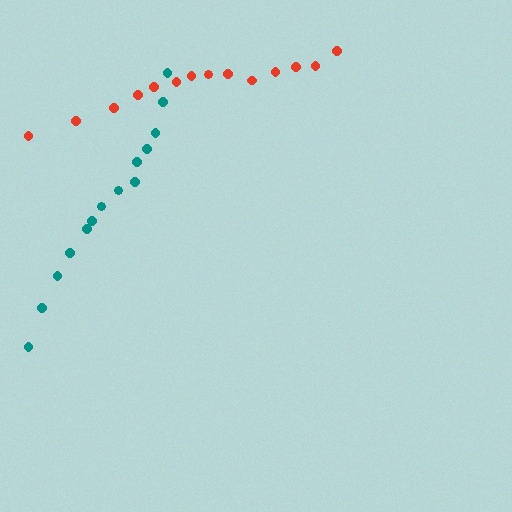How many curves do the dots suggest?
There are 2 distinct paths.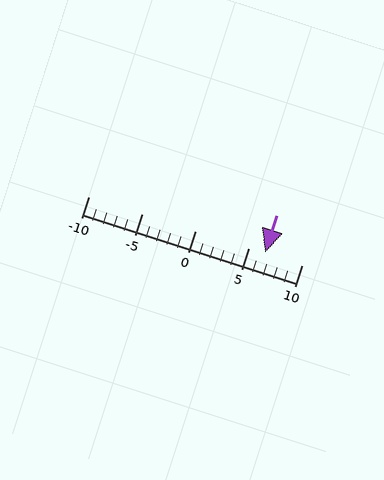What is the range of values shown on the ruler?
The ruler shows values from -10 to 10.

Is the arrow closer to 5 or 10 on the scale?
The arrow is closer to 5.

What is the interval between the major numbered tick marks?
The major tick marks are spaced 5 units apart.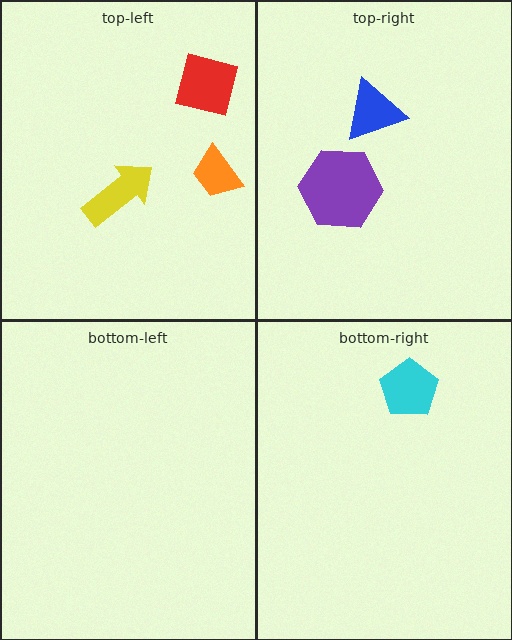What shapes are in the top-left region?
The yellow arrow, the red square, the orange trapezoid.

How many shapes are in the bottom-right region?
1.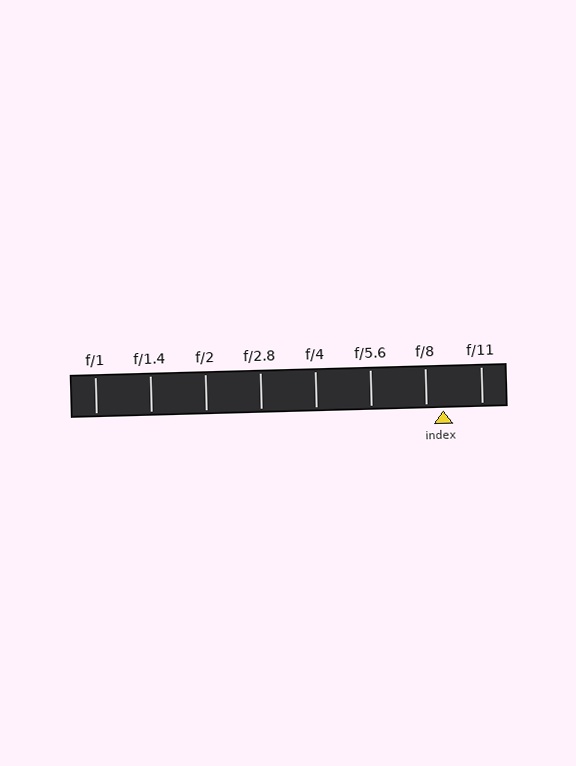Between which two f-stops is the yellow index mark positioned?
The index mark is between f/8 and f/11.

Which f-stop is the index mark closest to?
The index mark is closest to f/8.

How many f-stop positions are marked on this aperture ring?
There are 8 f-stop positions marked.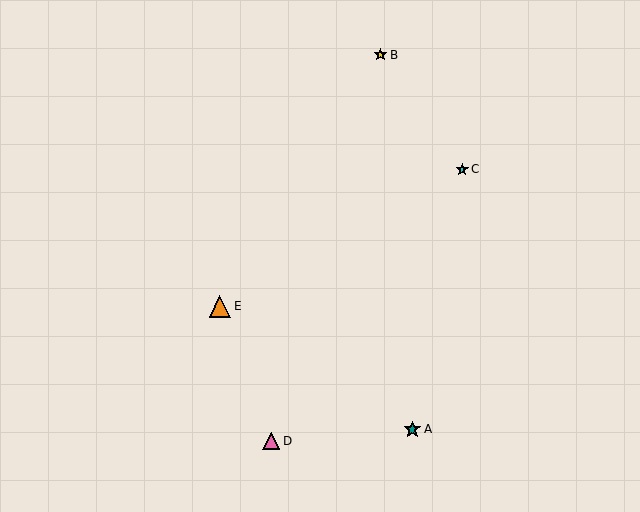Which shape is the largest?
The orange triangle (labeled E) is the largest.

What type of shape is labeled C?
Shape C is a cyan star.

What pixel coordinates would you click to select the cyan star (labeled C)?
Click at (462, 169) to select the cyan star C.